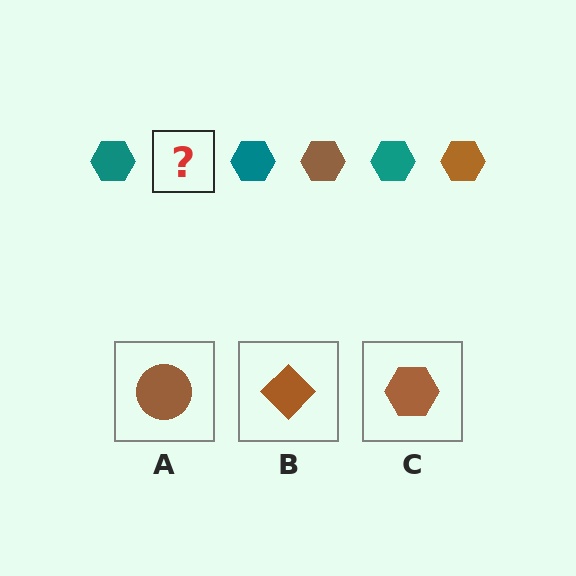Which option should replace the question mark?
Option C.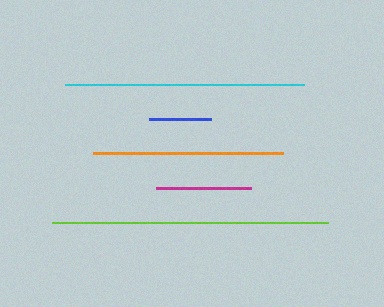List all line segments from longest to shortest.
From longest to shortest: lime, cyan, orange, magenta, blue.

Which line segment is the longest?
The lime line is the longest at approximately 276 pixels.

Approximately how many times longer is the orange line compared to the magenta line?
The orange line is approximately 2.0 times the length of the magenta line.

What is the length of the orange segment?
The orange segment is approximately 190 pixels long.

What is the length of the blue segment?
The blue segment is approximately 62 pixels long.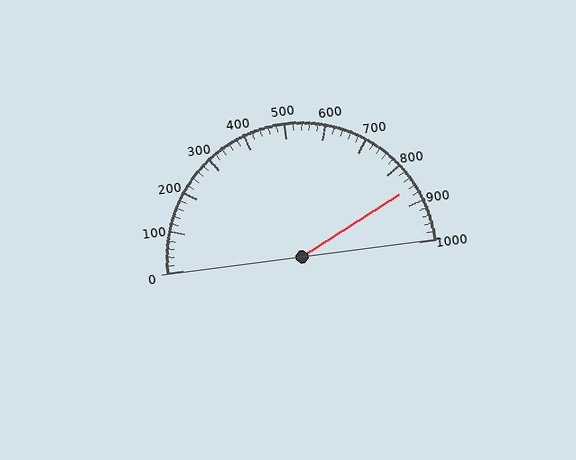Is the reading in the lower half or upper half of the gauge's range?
The reading is in the upper half of the range (0 to 1000).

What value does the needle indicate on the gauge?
The needle indicates approximately 860.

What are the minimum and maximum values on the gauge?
The gauge ranges from 0 to 1000.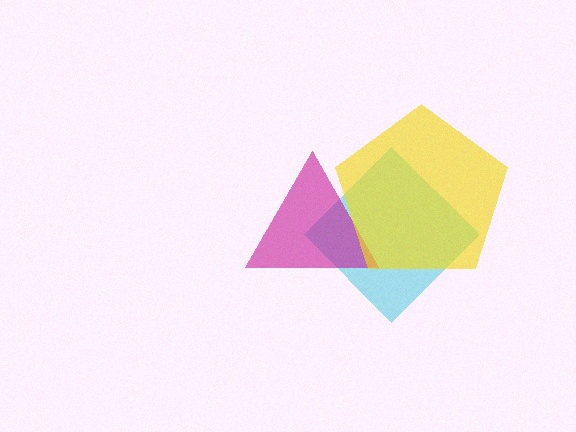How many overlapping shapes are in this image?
There are 3 overlapping shapes in the image.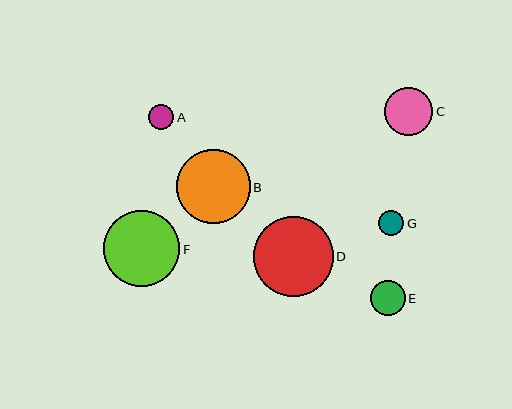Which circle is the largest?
Circle D is the largest with a size of approximately 80 pixels.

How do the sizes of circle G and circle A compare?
Circle G and circle A are approximately the same size.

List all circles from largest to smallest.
From largest to smallest: D, F, B, C, E, G, A.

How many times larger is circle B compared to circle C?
Circle B is approximately 1.5 times the size of circle C.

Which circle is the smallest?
Circle A is the smallest with a size of approximately 25 pixels.